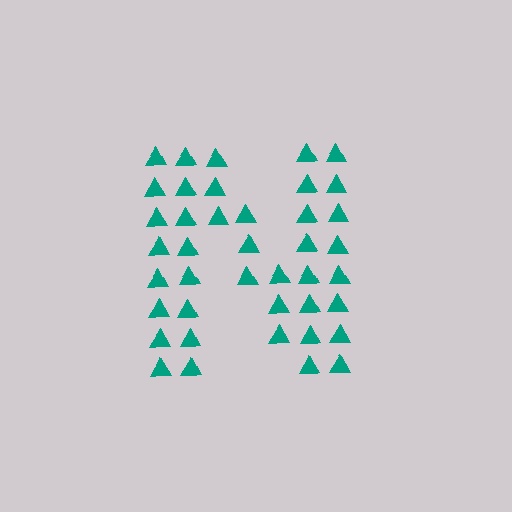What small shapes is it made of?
It is made of small triangles.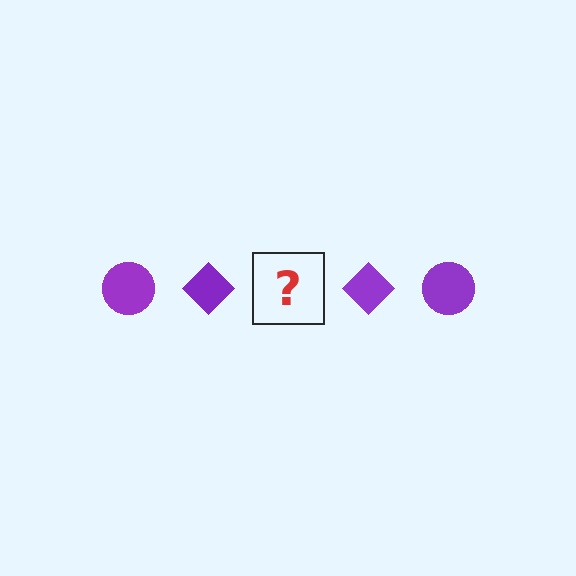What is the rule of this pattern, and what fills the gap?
The rule is that the pattern cycles through circle, diamond shapes in purple. The gap should be filled with a purple circle.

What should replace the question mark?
The question mark should be replaced with a purple circle.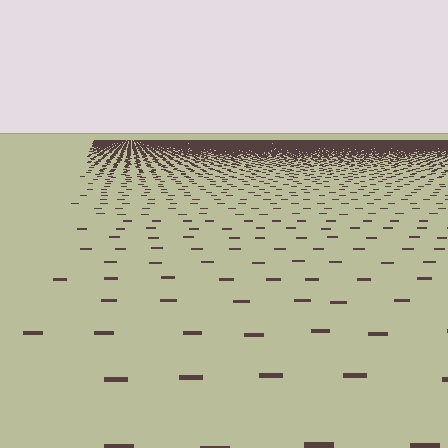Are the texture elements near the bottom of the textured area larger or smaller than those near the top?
Larger. Near the bottom, elements are closer to the viewer and appear at a bigger on-screen size.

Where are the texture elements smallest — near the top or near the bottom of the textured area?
Near the top.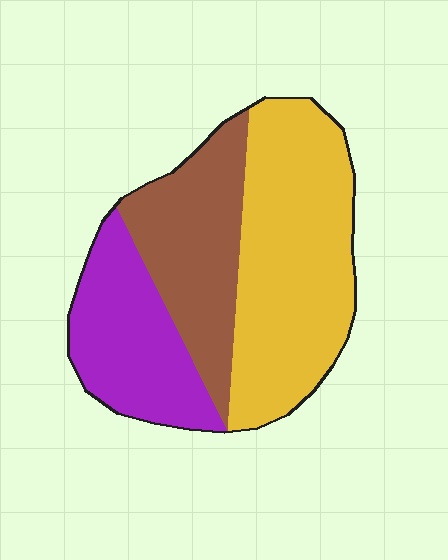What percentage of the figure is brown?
Brown takes up about one quarter (1/4) of the figure.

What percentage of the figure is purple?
Purple covers roughly 25% of the figure.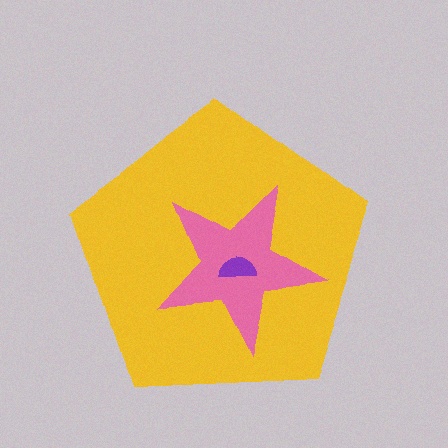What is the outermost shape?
The yellow pentagon.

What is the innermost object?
The purple semicircle.